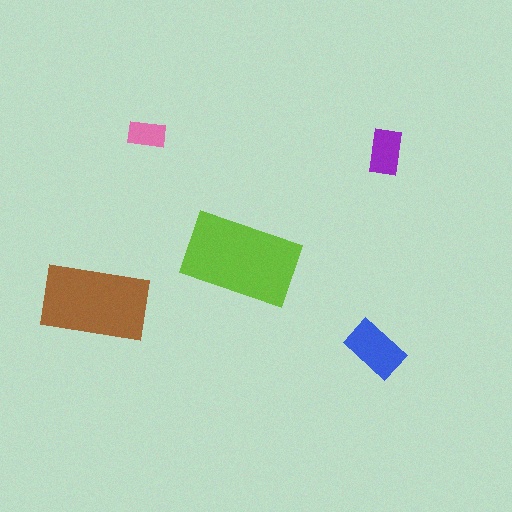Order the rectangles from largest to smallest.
the lime one, the brown one, the blue one, the purple one, the pink one.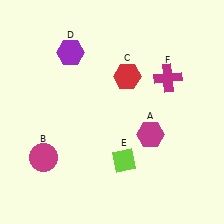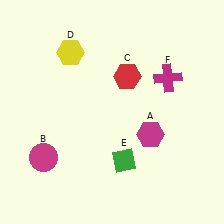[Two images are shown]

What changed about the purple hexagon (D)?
In Image 1, D is purple. In Image 2, it changed to yellow.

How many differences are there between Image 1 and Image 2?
There are 2 differences between the two images.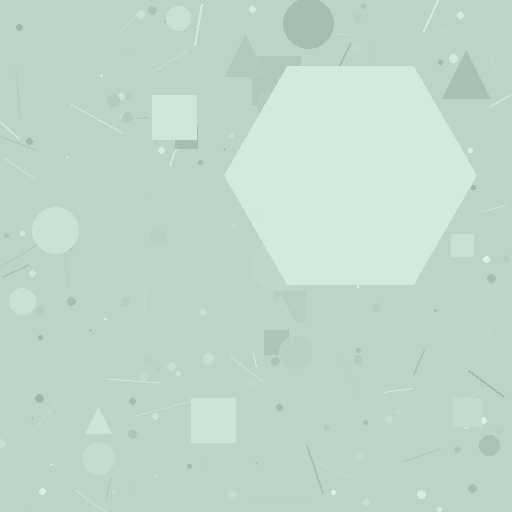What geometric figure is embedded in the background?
A hexagon is embedded in the background.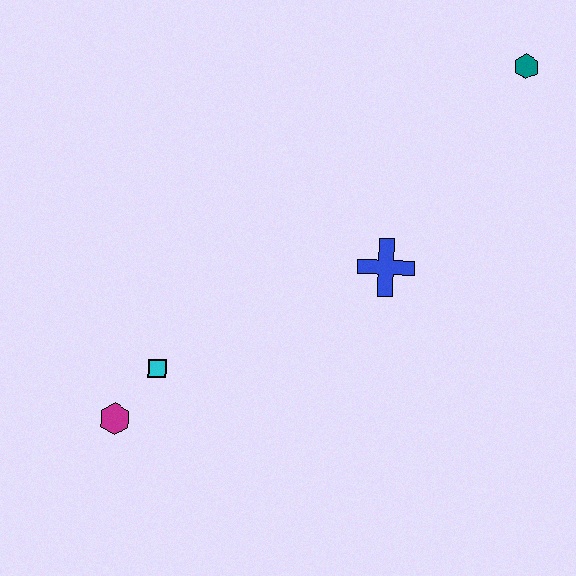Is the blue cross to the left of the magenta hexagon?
No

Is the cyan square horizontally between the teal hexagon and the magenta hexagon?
Yes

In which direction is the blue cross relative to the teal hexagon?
The blue cross is below the teal hexagon.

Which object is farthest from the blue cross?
The magenta hexagon is farthest from the blue cross.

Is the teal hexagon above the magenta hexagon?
Yes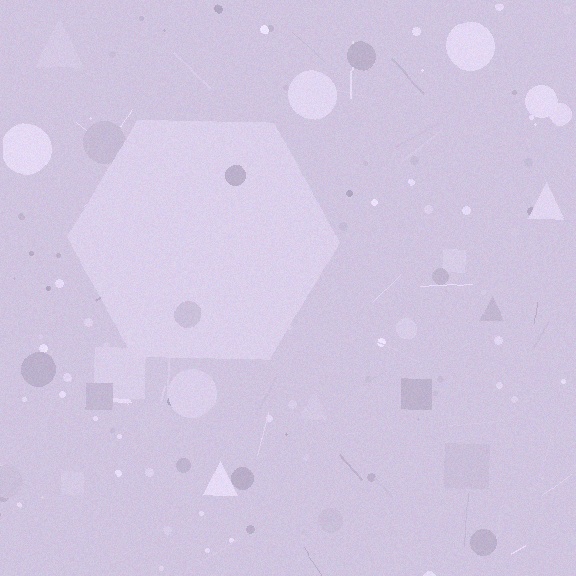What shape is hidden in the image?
A hexagon is hidden in the image.